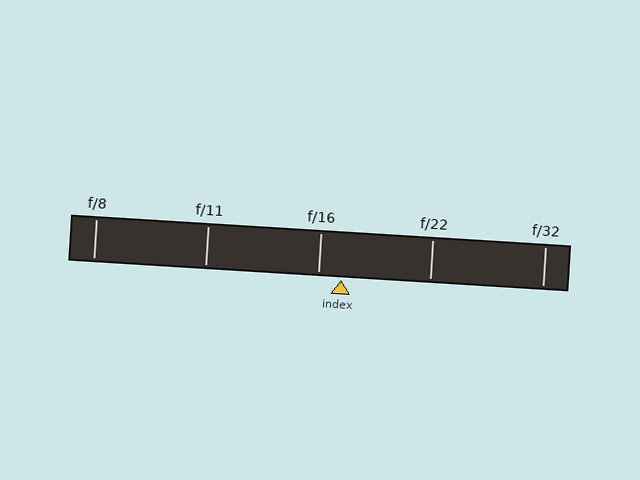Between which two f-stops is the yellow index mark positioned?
The index mark is between f/16 and f/22.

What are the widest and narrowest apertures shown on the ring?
The widest aperture shown is f/8 and the narrowest is f/32.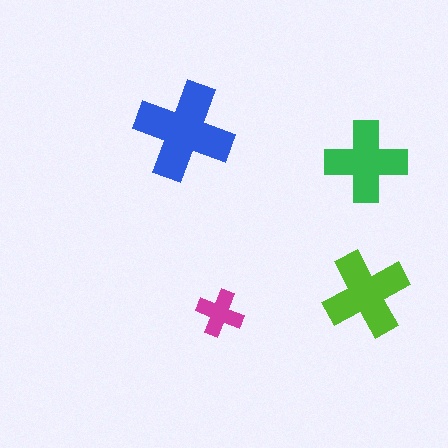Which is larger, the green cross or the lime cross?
The lime one.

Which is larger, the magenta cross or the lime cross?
The lime one.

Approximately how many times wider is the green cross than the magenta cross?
About 2 times wider.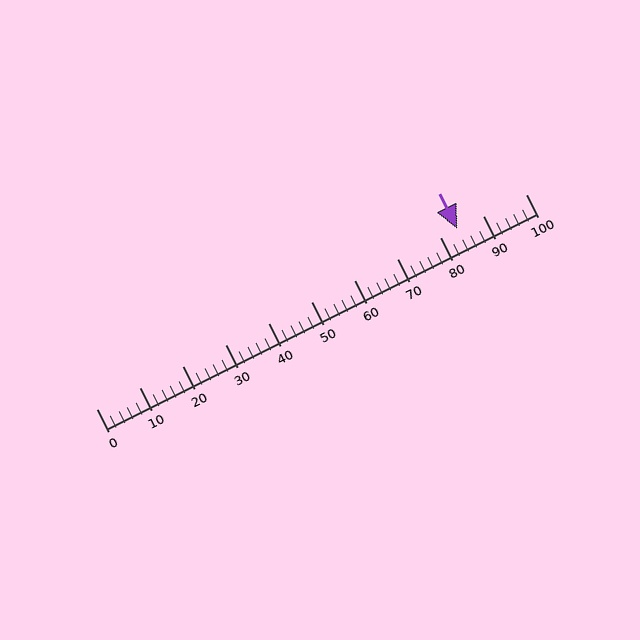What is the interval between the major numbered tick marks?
The major tick marks are spaced 10 units apart.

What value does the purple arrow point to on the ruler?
The purple arrow points to approximately 84.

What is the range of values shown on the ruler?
The ruler shows values from 0 to 100.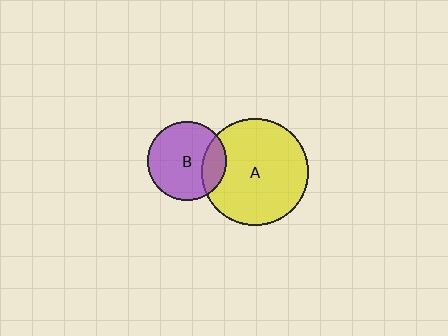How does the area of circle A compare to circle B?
Approximately 1.8 times.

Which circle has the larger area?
Circle A (yellow).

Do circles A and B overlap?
Yes.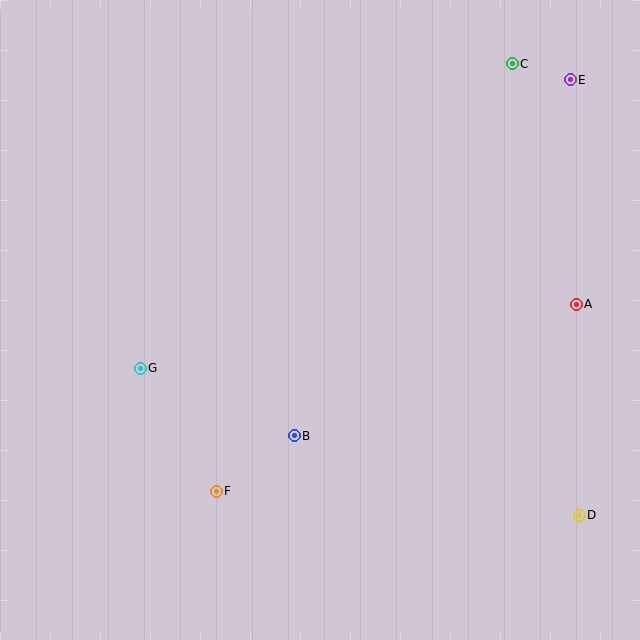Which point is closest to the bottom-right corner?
Point D is closest to the bottom-right corner.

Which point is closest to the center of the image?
Point B at (294, 436) is closest to the center.